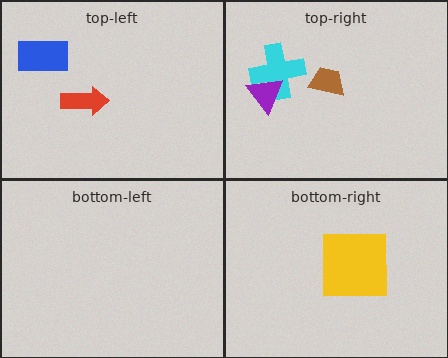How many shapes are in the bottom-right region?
1.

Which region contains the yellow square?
The bottom-right region.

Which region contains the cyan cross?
The top-right region.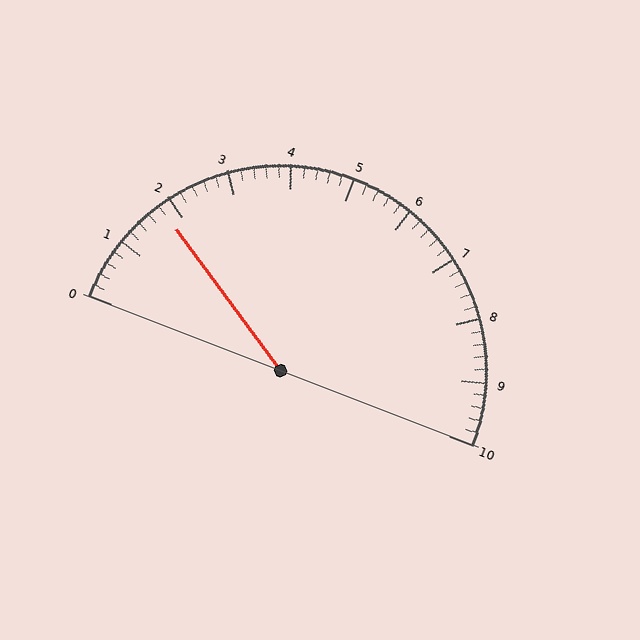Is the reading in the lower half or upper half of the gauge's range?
The reading is in the lower half of the range (0 to 10).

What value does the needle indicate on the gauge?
The needle indicates approximately 1.8.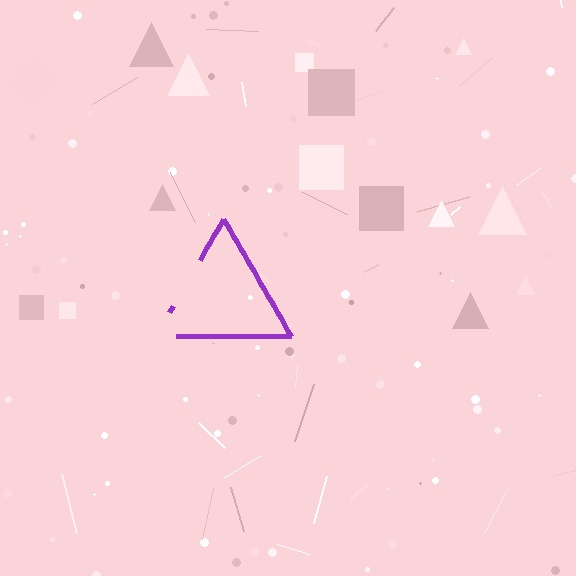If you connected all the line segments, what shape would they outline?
They would outline a triangle.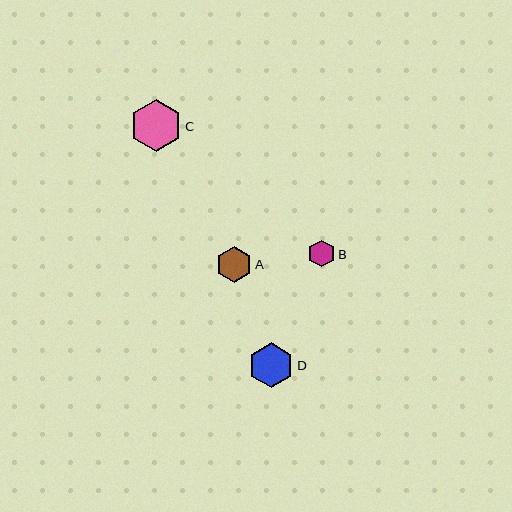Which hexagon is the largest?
Hexagon C is the largest with a size of approximately 52 pixels.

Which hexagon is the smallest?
Hexagon B is the smallest with a size of approximately 27 pixels.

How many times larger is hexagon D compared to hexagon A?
Hexagon D is approximately 1.3 times the size of hexagon A.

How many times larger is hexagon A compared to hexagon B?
Hexagon A is approximately 1.3 times the size of hexagon B.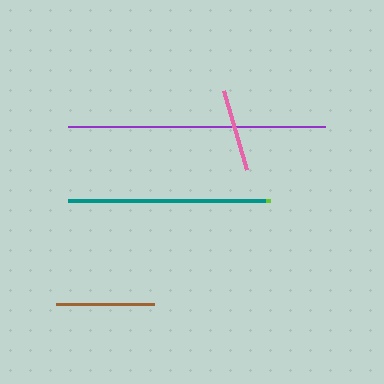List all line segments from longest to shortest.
From longest to shortest: purple, teal, brown, lime, pink.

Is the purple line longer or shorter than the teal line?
The purple line is longer than the teal line.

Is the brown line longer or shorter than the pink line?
The brown line is longer than the pink line.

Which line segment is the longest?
The purple line is the longest at approximately 257 pixels.